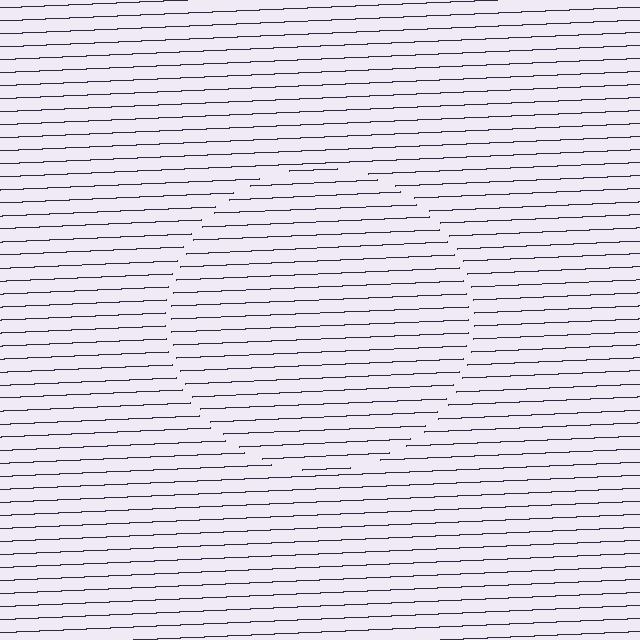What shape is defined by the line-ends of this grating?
An illusory circle. The interior of the shape contains the same grating, shifted by half a period — the contour is defined by the phase discontinuity where line-ends from the inner and outer gratings abut.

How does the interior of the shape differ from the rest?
The interior of the shape contains the same grating, shifted by half a period — the contour is defined by the phase discontinuity where line-ends from the inner and outer gratings abut.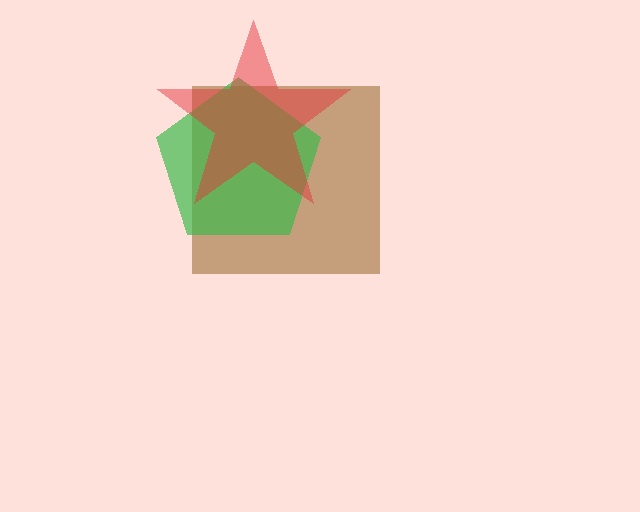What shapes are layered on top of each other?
The layered shapes are: a brown square, a green pentagon, a red star.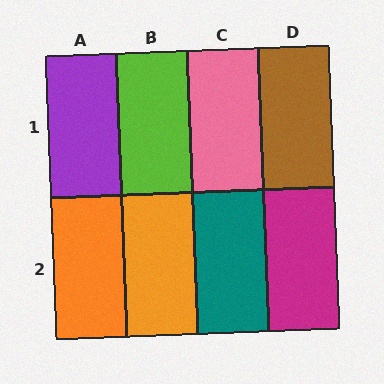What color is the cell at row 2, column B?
Orange.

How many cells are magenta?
1 cell is magenta.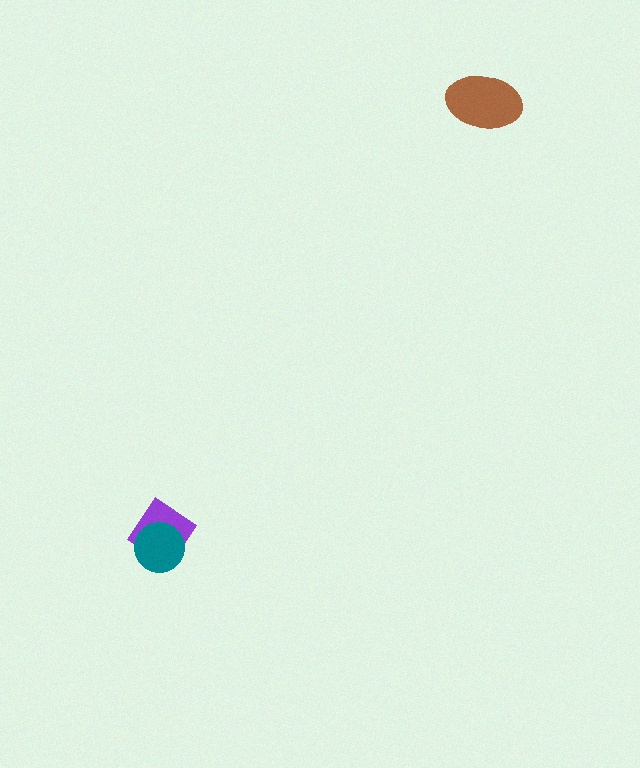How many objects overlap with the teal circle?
1 object overlaps with the teal circle.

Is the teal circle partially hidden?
No, no other shape covers it.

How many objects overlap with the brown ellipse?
0 objects overlap with the brown ellipse.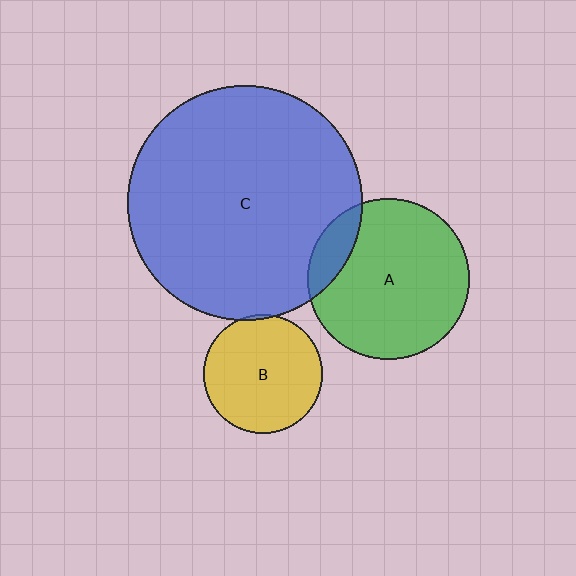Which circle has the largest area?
Circle C (blue).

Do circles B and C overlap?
Yes.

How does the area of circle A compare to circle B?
Approximately 1.8 times.